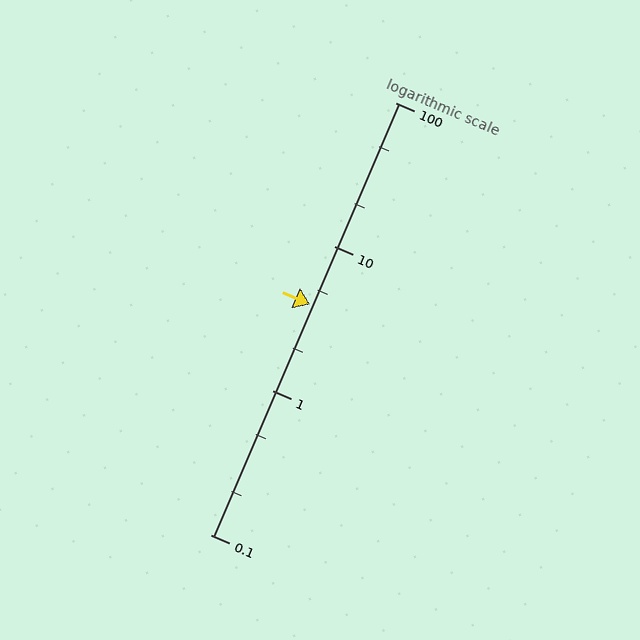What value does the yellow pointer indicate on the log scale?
The pointer indicates approximately 4.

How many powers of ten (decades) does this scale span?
The scale spans 3 decades, from 0.1 to 100.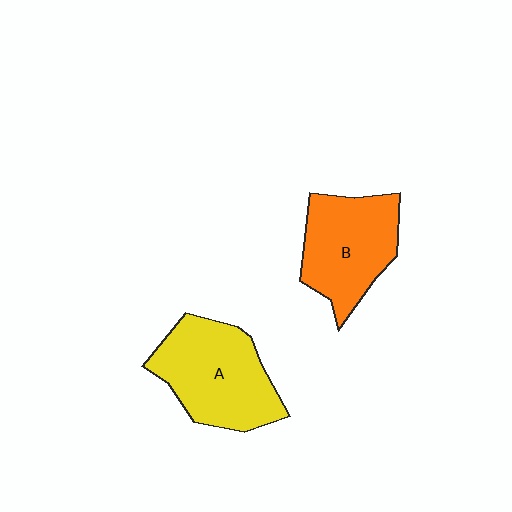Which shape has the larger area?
Shape A (yellow).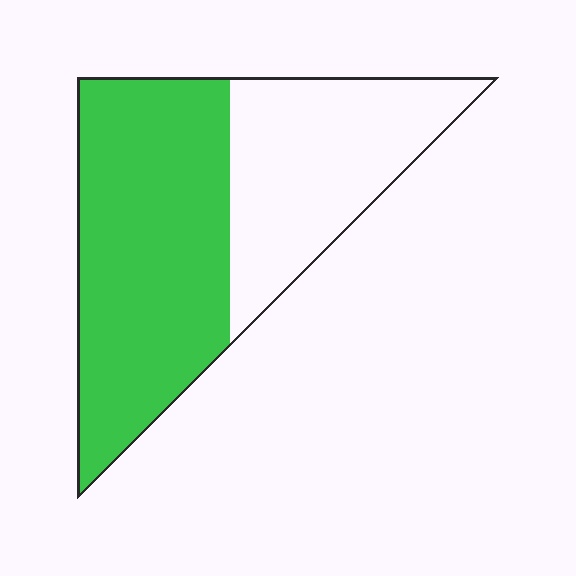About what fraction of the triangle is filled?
About three fifths (3/5).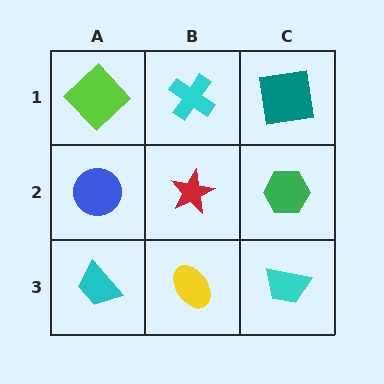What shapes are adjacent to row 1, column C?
A green hexagon (row 2, column C), a cyan cross (row 1, column B).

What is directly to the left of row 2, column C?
A red star.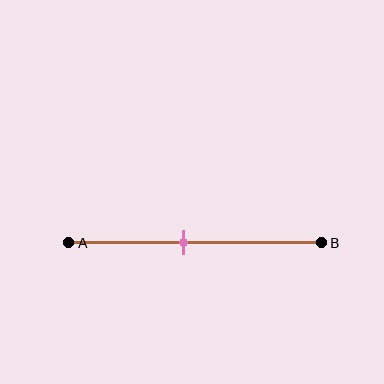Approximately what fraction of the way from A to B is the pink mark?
The pink mark is approximately 45% of the way from A to B.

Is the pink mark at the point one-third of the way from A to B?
No, the mark is at about 45% from A, not at the 33% one-third point.